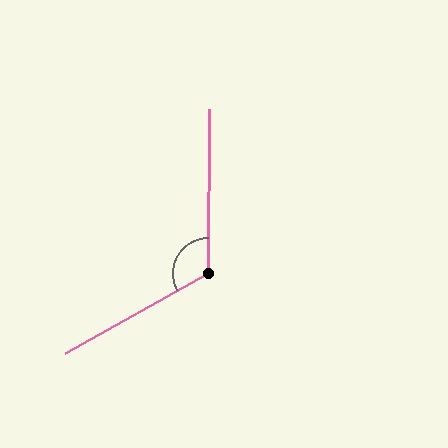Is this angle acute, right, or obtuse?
It is obtuse.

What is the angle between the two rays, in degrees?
Approximately 119 degrees.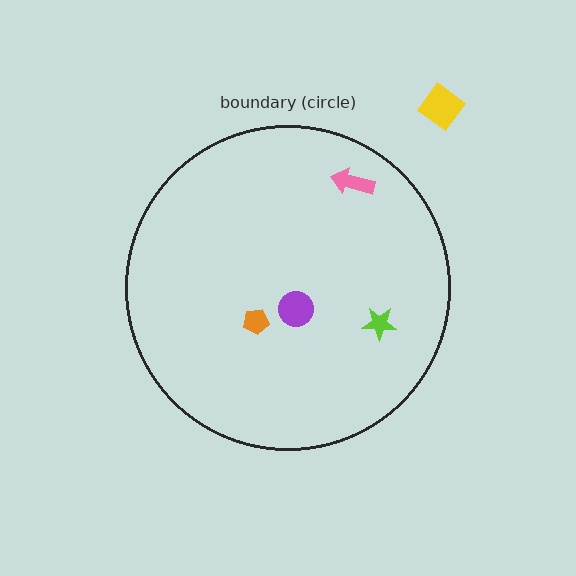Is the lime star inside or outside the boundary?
Inside.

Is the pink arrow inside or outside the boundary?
Inside.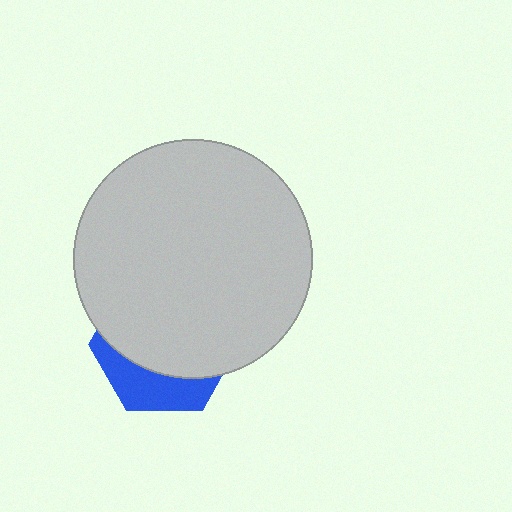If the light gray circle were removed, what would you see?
You would see the complete blue hexagon.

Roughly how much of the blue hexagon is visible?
A small part of it is visible (roughly 30%).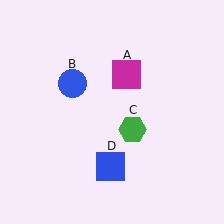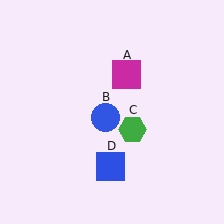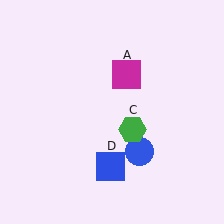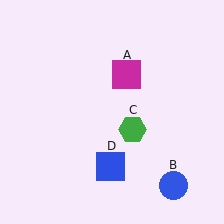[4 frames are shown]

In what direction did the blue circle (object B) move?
The blue circle (object B) moved down and to the right.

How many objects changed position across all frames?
1 object changed position: blue circle (object B).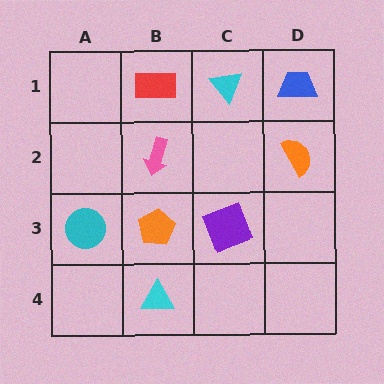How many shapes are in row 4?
1 shape.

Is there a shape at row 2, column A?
No, that cell is empty.